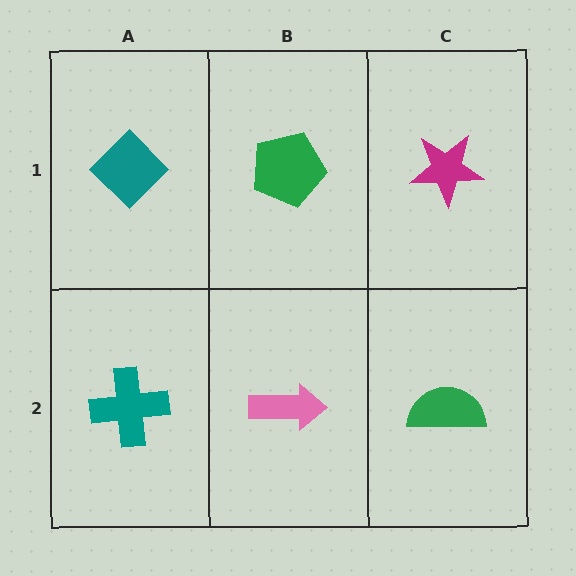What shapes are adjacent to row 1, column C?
A green semicircle (row 2, column C), a green pentagon (row 1, column B).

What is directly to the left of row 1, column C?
A green pentagon.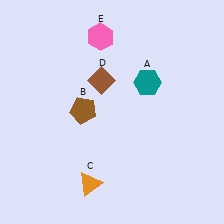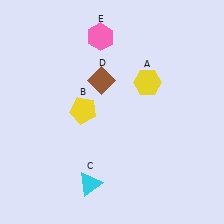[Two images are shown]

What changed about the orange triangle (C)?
In Image 1, C is orange. In Image 2, it changed to cyan.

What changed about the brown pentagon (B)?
In Image 1, B is brown. In Image 2, it changed to yellow.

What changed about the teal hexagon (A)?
In Image 1, A is teal. In Image 2, it changed to yellow.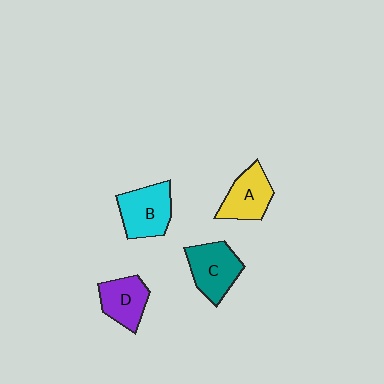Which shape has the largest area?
Shape B (cyan).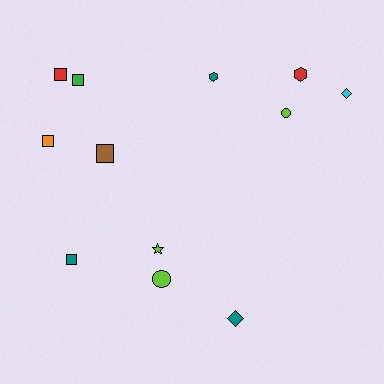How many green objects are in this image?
There is 1 green object.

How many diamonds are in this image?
There are 2 diamonds.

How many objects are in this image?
There are 12 objects.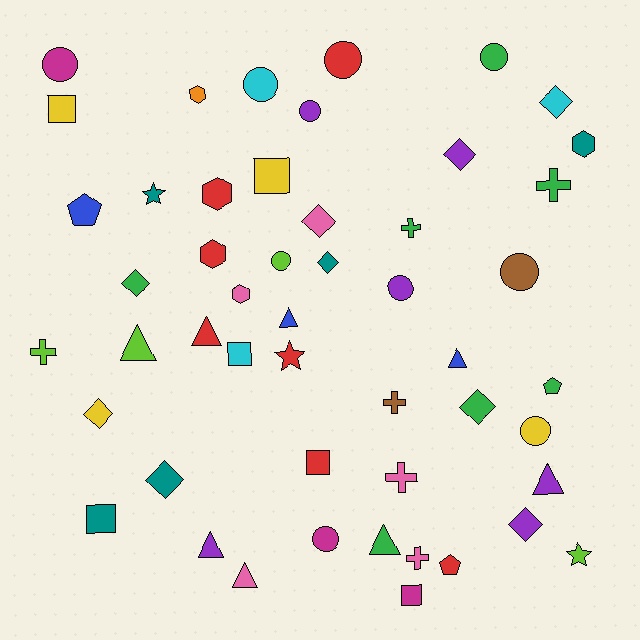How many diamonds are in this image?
There are 9 diamonds.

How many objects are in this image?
There are 50 objects.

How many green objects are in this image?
There are 7 green objects.